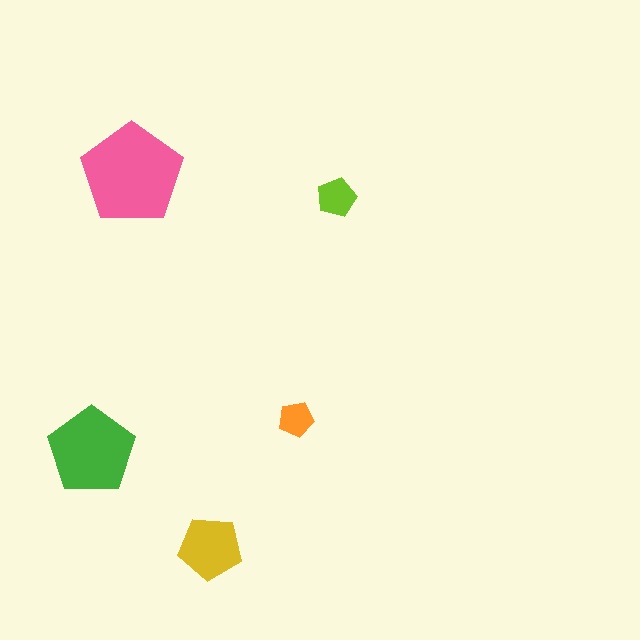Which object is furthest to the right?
The lime pentagon is rightmost.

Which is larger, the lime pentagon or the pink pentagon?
The pink one.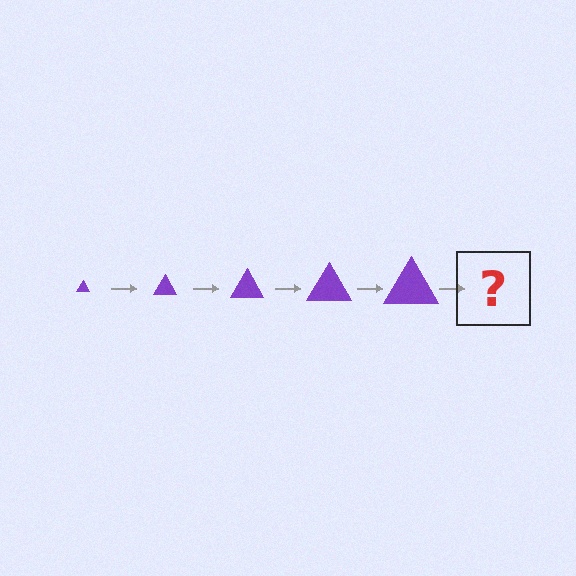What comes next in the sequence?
The next element should be a purple triangle, larger than the previous one.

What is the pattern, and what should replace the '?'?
The pattern is that the triangle gets progressively larger each step. The '?' should be a purple triangle, larger than the previous one.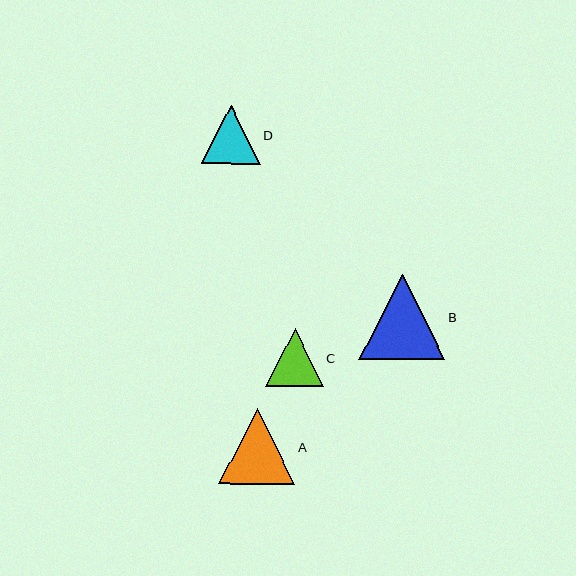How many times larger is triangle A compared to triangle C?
Triangle A is approximately 1.3 times the size of triangle C.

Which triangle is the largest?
Triangle B is the largest with a size of approximately 86 pixels.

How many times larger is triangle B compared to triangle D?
Triangle B is approximately 1.5 times the size of triangle D.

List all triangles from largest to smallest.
From largest to smallest: B, A, D, C.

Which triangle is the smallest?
Triangle C is the smallest with a size of approximately 58 pixels.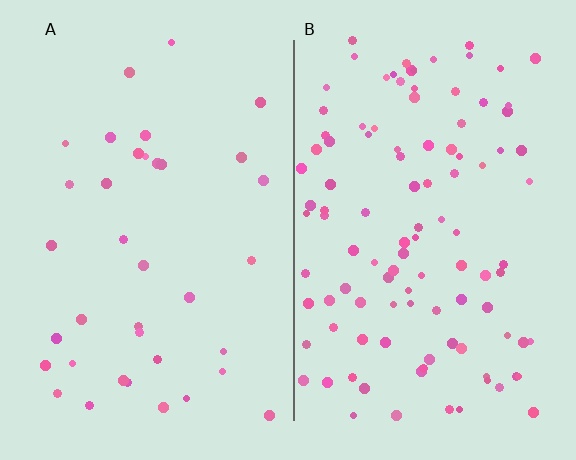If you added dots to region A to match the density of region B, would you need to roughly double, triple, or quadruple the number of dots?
Approximately triple.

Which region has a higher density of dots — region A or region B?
B (the right).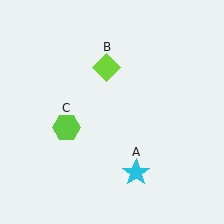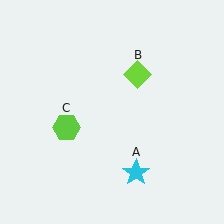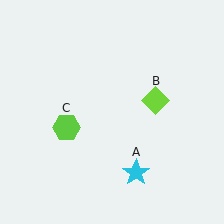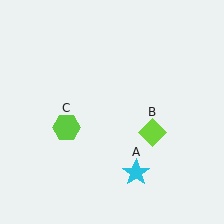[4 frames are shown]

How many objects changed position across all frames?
1 object changed position: lime diamond (object B).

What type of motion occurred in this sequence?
The lime diamond (object B) rotated clockwise around the center of the scene.